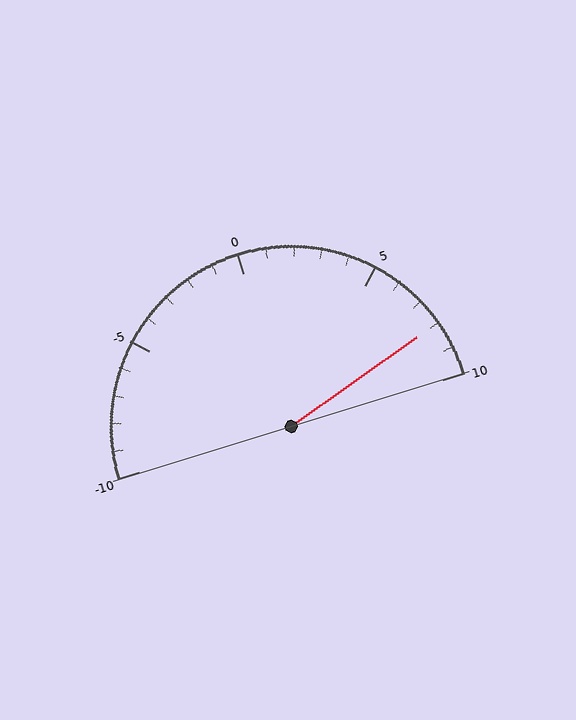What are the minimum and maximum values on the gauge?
The gauge ranges from -10 to 10.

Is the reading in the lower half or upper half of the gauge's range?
The reading is in the upper half of the range (-10 to 10).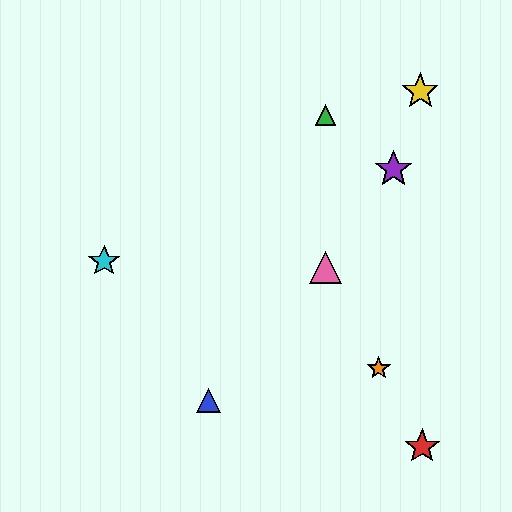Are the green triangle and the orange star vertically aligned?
No, the green triangle is at x≈325 and the orange star is at x≈379.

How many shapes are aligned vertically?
2 shapes (the green triangle, the pink triangle) are aligned vertically.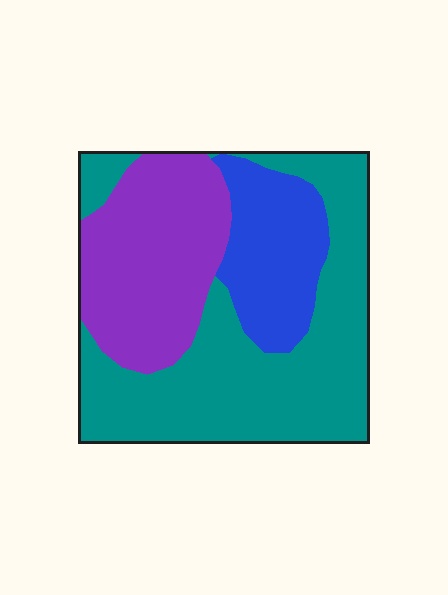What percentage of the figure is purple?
Purple covers 30% of the figure.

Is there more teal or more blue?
Teal.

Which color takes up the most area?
Teal, at roughly 50%.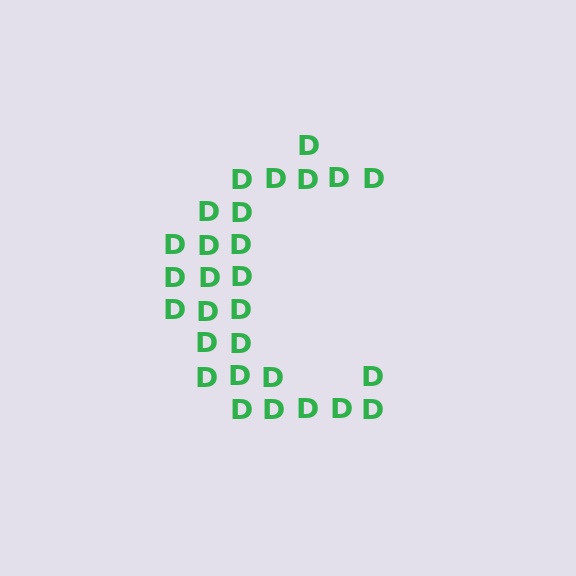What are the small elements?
The small elements are letter D's.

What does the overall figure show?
The overall figure shows the letter C.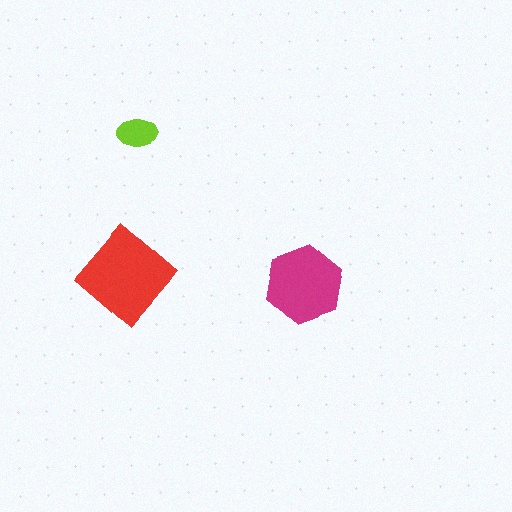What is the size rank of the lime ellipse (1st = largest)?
3rd.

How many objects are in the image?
There are 3 objects in the image.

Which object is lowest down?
The magenta hexagon is bottommost.